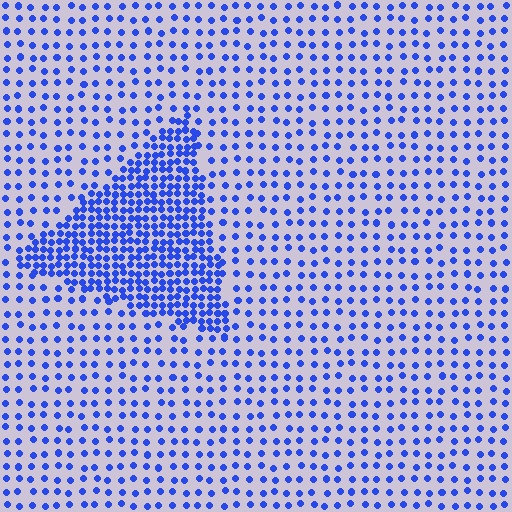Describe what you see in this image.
The image contains small blue elements arranged at two different densities. A triangle-shaped region is visible where the elements are more densely packed than the surrounding area.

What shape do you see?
I see a triangle.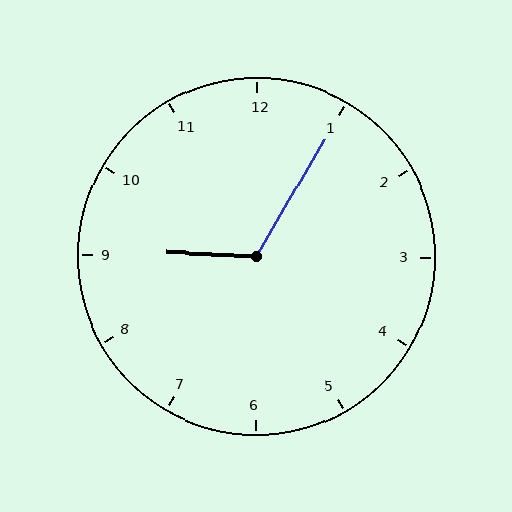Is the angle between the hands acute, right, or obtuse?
It is obtuse.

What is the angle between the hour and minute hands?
Approximately 118 degrees.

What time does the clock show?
9:05.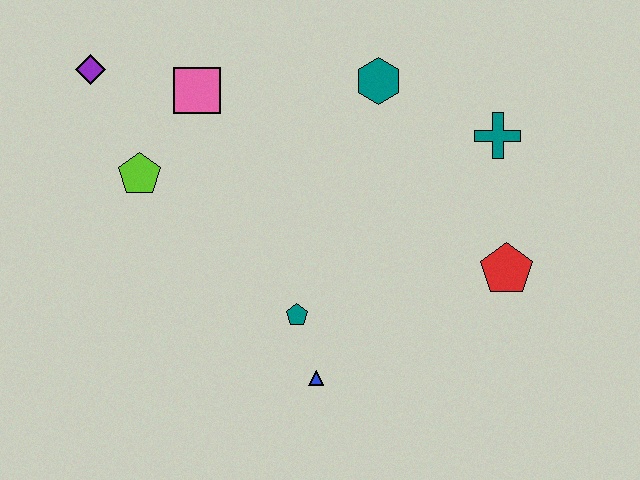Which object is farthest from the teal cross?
The purple diamond is farthest from the teal cross.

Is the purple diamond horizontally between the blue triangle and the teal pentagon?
No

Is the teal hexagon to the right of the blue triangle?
Yes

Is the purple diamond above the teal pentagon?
Yes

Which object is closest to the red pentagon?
The teal cross is closest to the red pentagon.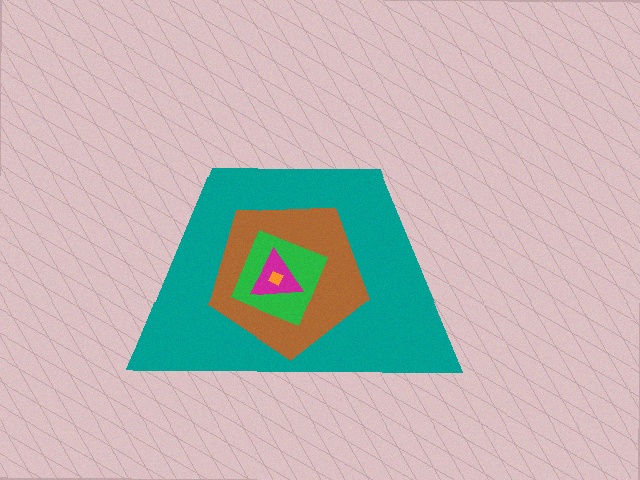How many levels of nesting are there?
5.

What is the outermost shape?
The teal trapezoid.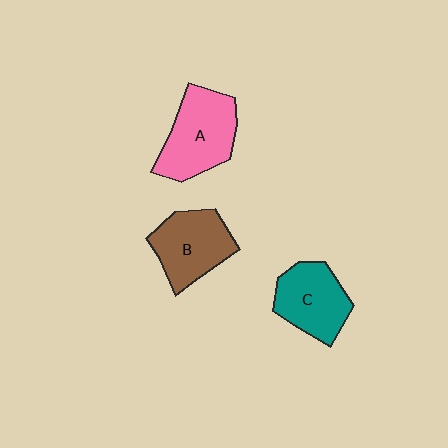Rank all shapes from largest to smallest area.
From largest to smallest: A (pink), B (brown), C (teal).